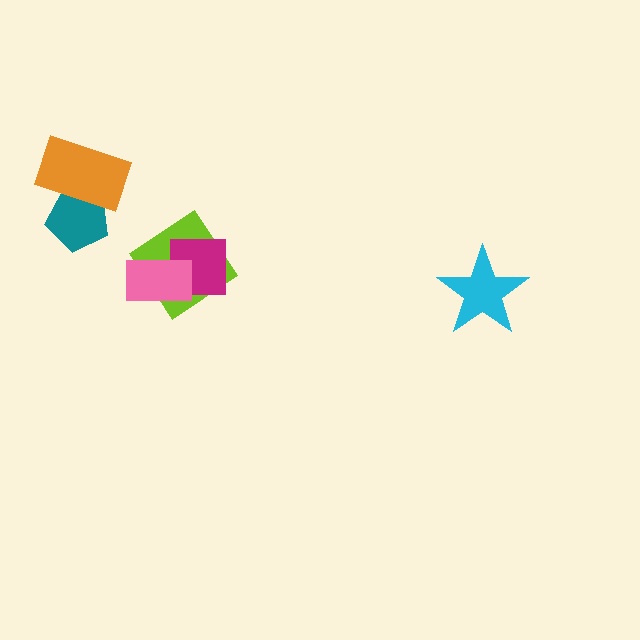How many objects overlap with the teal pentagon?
1 object overlaps with the teal pentagon.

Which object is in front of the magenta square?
The pink rectangle is in front of the magenta square.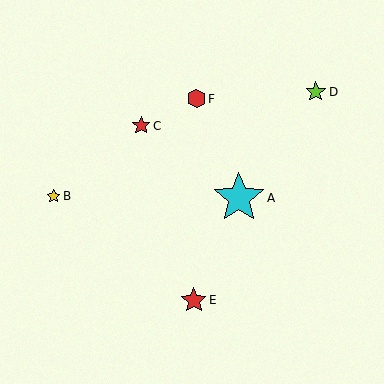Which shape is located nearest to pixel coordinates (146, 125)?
The red star (labeled C) at (141, 126) is nearest to that location.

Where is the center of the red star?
The center of the red star is at (194, 300).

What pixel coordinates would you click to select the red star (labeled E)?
Click at (194, 300) to select the red star E.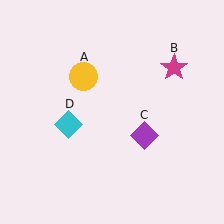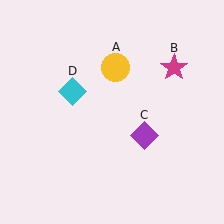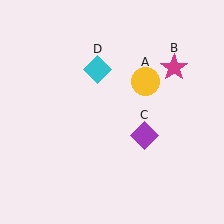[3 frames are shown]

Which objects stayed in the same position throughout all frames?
Magenta star (object B) and purple diamond (object C) remained stationary.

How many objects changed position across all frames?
2 objects changed position: yellow circle (object A), cyan diamond (object D).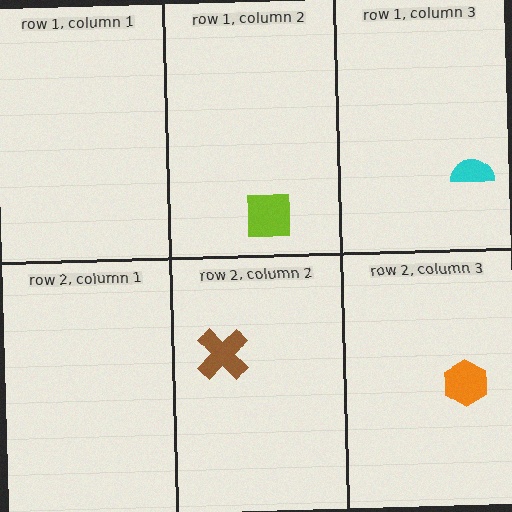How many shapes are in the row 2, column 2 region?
1.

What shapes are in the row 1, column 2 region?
The lime square.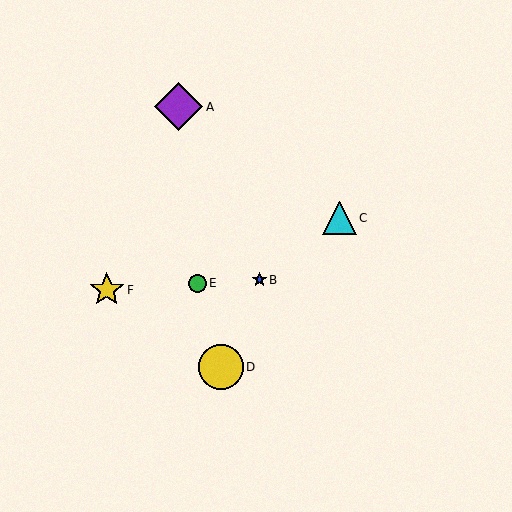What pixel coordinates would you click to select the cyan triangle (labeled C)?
Click at (339, 218) to select the cyan triangle C.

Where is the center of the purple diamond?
The center of the purple diamond is at (179, 107).